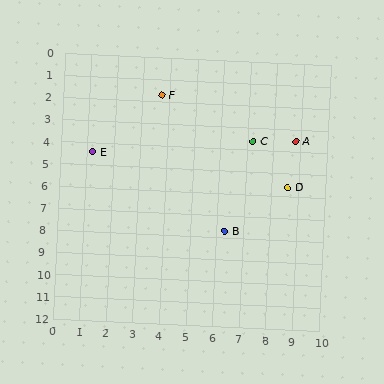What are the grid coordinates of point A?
Point A is at approximately (8.8, 3.5).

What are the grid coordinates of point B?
Point B is at approximately (6.3, 7.7).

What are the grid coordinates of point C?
Point C is at approximately (7.2, 3.6).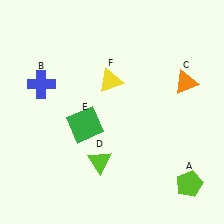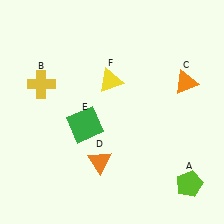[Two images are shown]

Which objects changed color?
B changed from blue to yellow. D changed from lime to orange.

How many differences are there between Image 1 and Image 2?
There are 2 differences between the two images.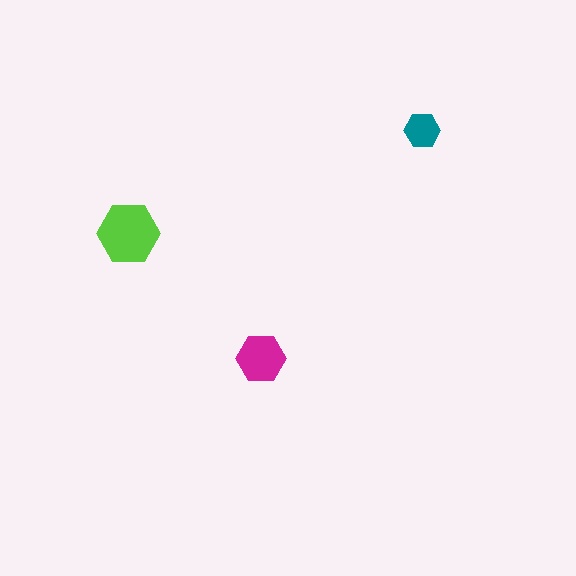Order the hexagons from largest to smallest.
the lime one, the magenta one, the teal one.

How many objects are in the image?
There are 3 objects in the image.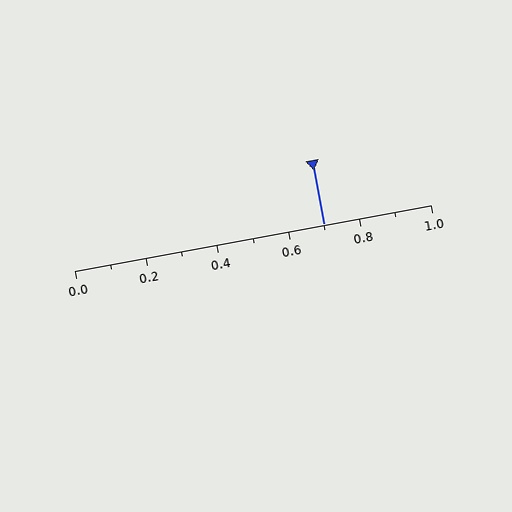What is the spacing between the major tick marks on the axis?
The major ticks are spaced 0.2 apart.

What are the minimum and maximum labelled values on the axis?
The axis runs from 0.0 to 1.0.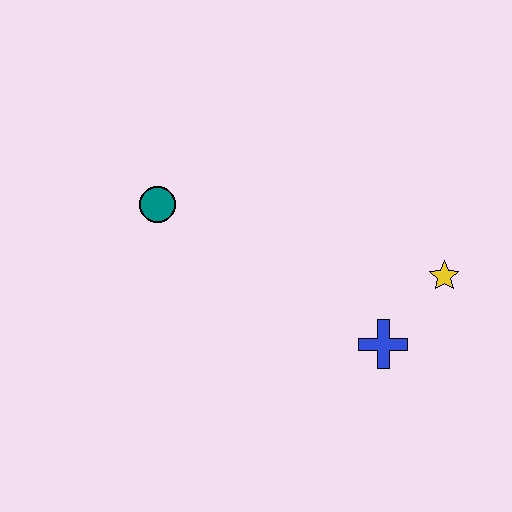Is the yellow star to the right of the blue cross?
Yes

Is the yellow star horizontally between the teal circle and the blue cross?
No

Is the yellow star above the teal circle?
No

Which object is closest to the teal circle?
The blue cross is closest to the teal circle.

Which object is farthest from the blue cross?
The teal circle is farthest from the blue cross.